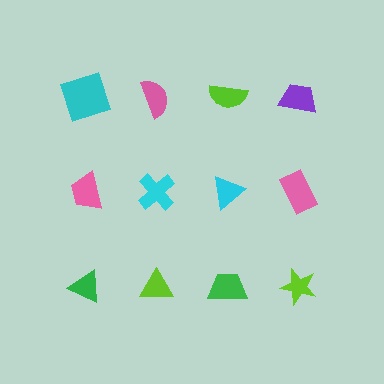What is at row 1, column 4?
A purple trapezoid.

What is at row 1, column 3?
A lime semicircle.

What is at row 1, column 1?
A cyan square.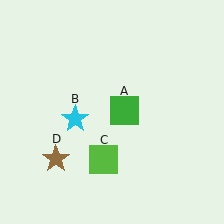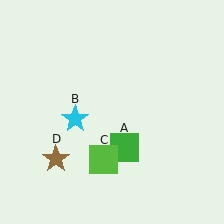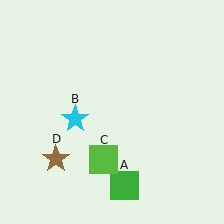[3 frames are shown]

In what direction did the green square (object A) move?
The green square (object A) moved down.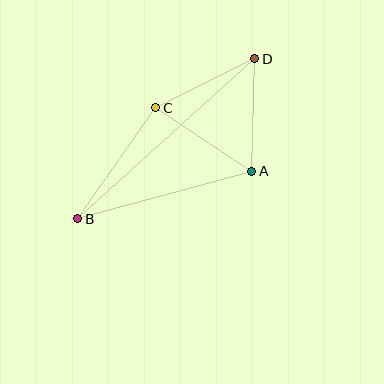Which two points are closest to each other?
Points C and D are closest to each other.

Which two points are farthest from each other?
Points B and D are farthest from each other.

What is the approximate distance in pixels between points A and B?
The distance between A and B is approximately 181 pixels.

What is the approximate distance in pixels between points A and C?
The distance between A and C is approximately 115 pixels.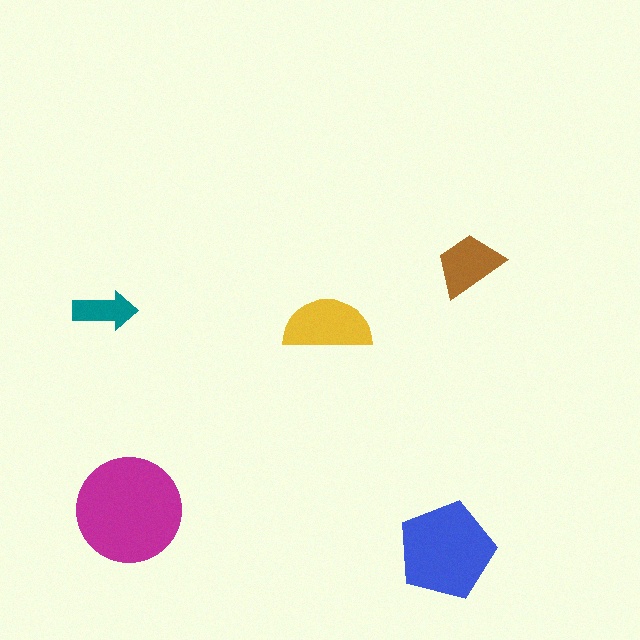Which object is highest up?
The brown trapezoid is topmost.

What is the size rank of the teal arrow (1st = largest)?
5th.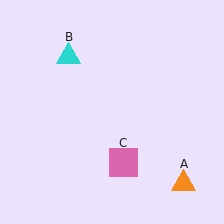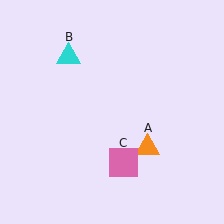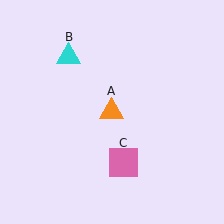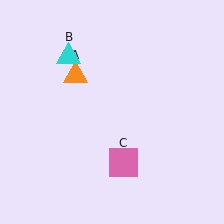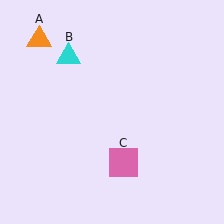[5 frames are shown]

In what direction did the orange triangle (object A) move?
The orange triangle (object A) moved up and to the left.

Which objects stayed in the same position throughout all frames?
Cyan triangle (object B) and pink square (object C) remained stationary.